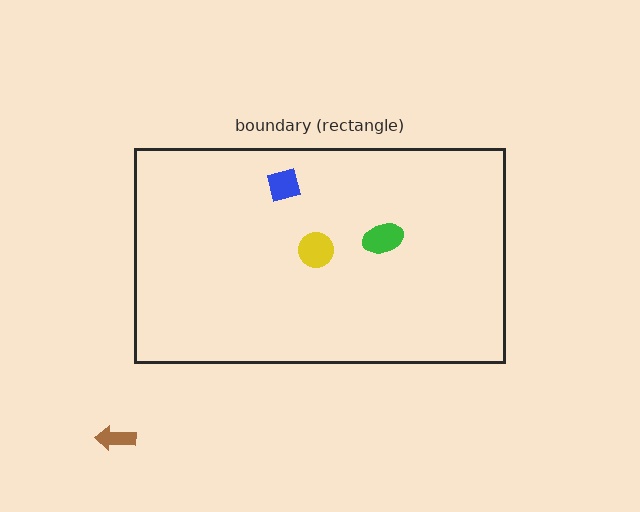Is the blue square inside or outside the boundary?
Inside.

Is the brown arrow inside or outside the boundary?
Outside.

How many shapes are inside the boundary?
3 inside, 1 outside.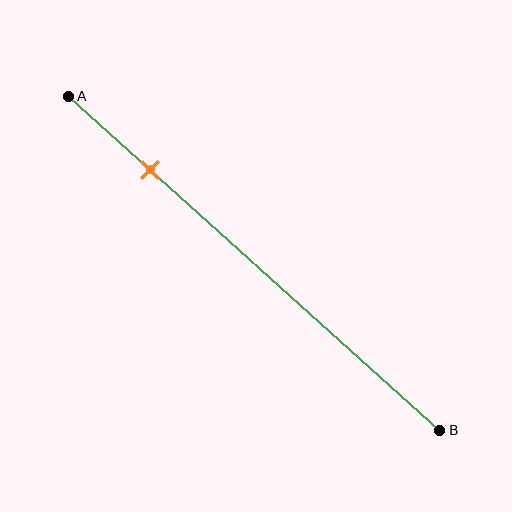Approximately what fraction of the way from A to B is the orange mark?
The orange mark is approximately 20% of the way from A to B.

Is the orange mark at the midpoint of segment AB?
No, the mark is at about 20% from A, not at the 50% midpoint.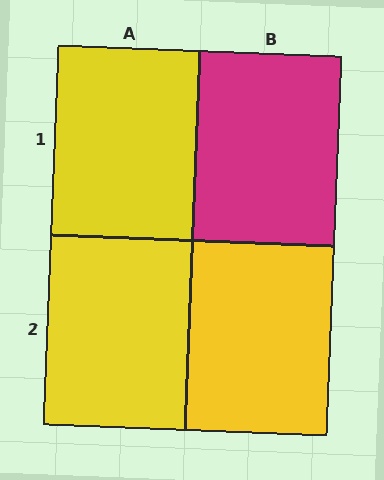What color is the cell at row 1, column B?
Magenta.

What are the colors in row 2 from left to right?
Yellow, yellow.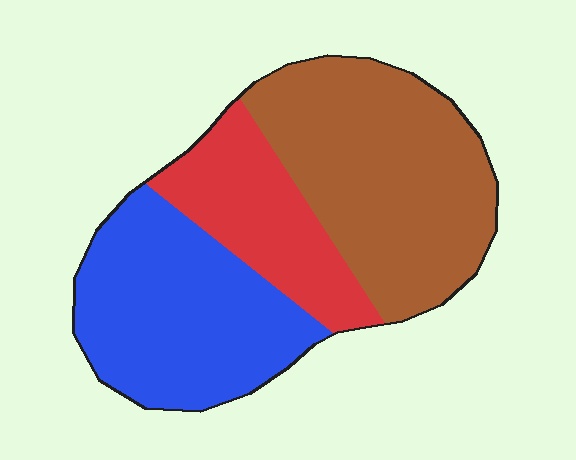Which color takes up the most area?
Brown, at roughly 45%.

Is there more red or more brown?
Brown.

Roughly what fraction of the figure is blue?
Blue covers roughly 35% of the figure.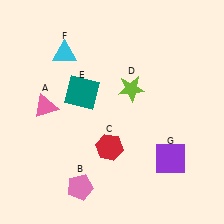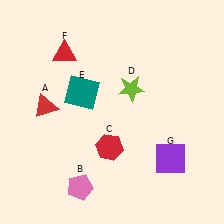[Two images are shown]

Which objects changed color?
A changed from pink to red. F changed from cyan to red.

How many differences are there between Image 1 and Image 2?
There are 2 differences between the two images.